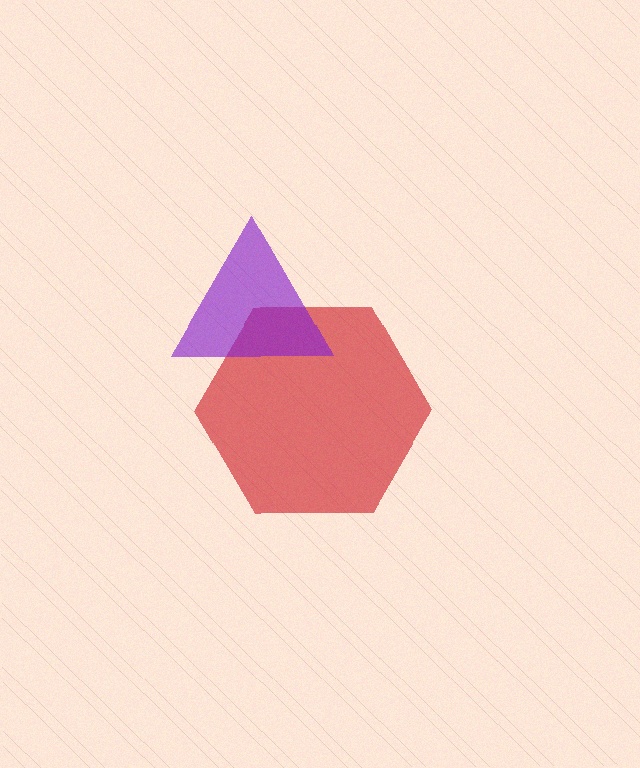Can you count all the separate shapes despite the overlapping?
Yes, there are 2 separate shapes.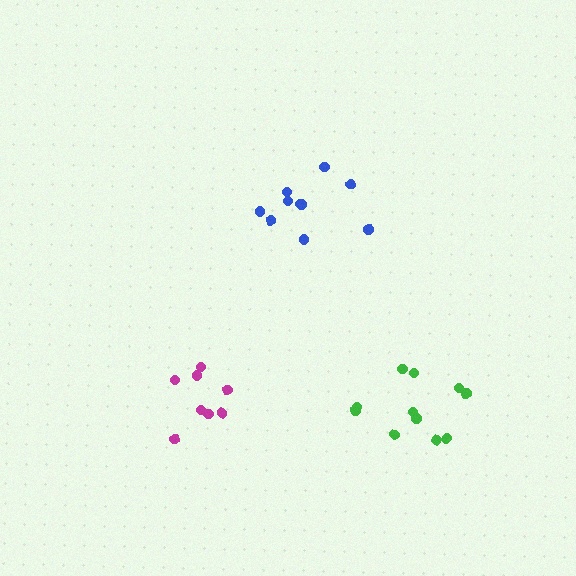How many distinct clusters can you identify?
There are 3 distinct clusters.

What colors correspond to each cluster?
The clusters are colored: magenta, green, blue.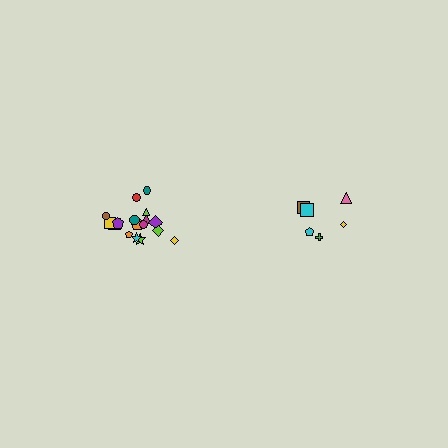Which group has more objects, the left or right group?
The left group.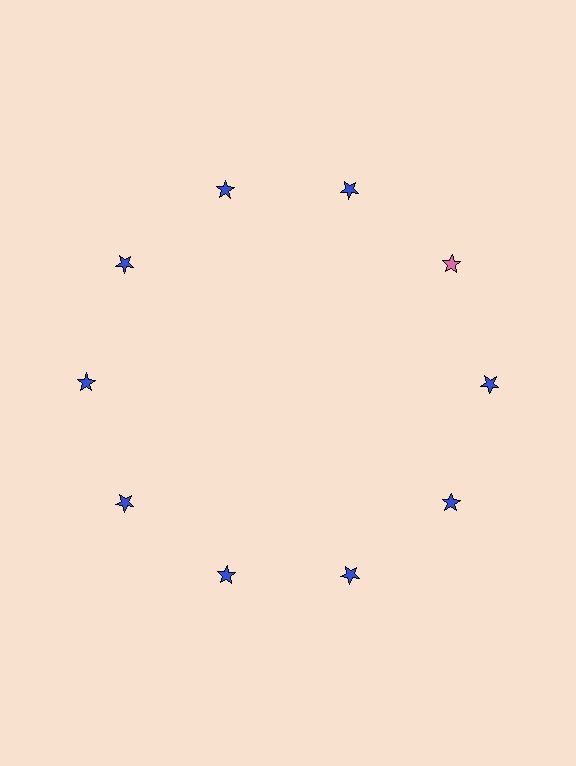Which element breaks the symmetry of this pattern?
The pink star at roughly the 2 o'clock position breaks the symmetry. All other shapes are blue stars.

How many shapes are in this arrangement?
There are 10 shapes arranged in a ring pattern.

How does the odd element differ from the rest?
It has a different color: pink instead of blue.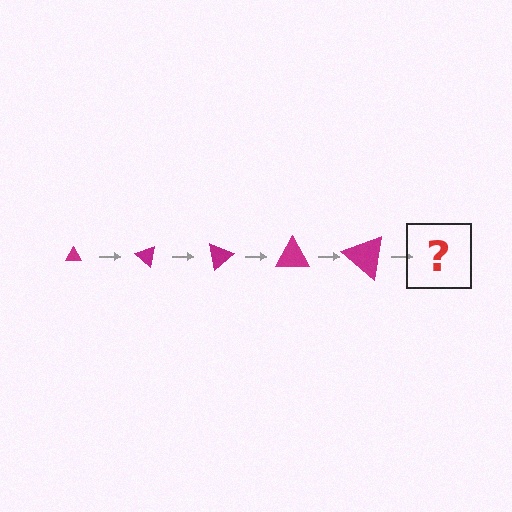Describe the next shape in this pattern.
It should be a triangle, larger than the previous one and rotated 200 degrees from the start.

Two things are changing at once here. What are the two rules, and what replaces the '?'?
The two rules are that the triangle grows larger each step and it rotates 40 degrees each step. The '?' should be a triangle, larger than the previous one and rotated 200 degrees from the start.